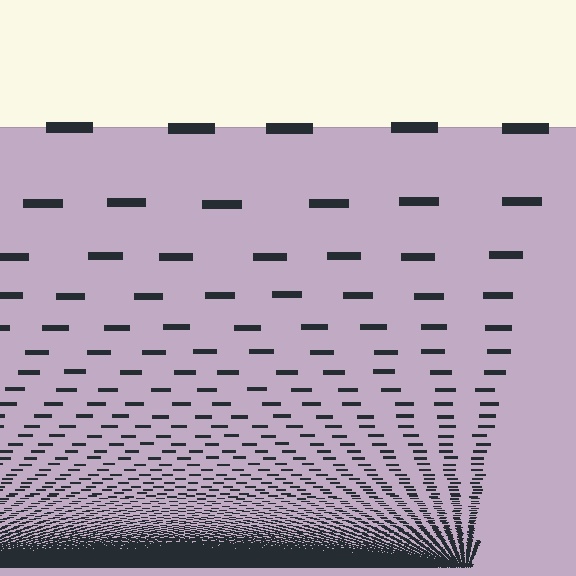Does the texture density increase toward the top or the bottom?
Density increases toward the bottom.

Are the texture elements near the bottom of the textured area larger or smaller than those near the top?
Smaller. The gradient is inverted — elements near the bottom are smaller and denser.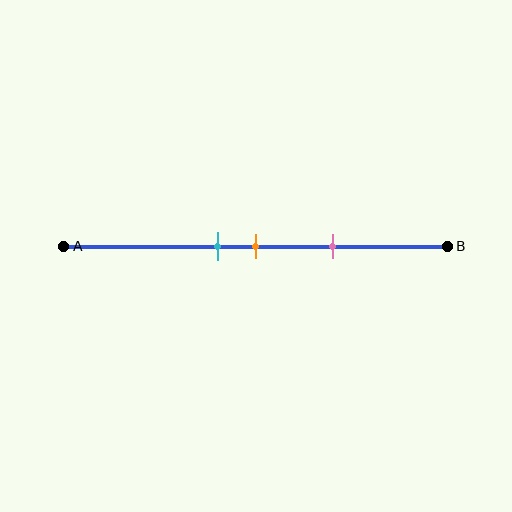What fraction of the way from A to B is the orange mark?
The orange mark is approximately 50% (0.5) of the way from A to B.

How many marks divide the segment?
There are 3 marks dividing the segment.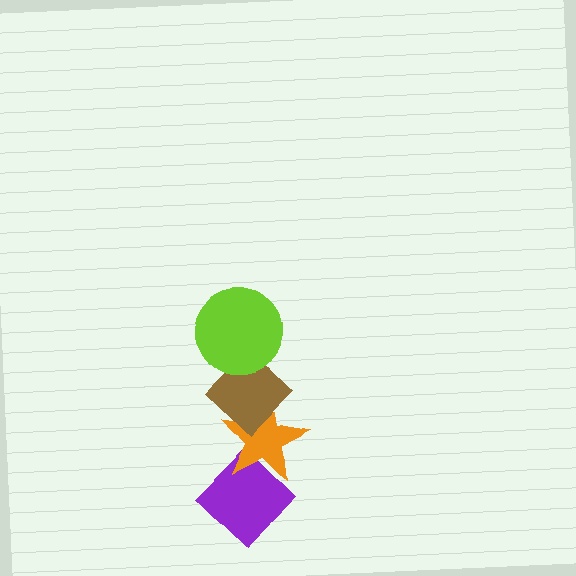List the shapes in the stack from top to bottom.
From top to bottom: the lime circle, the brown diamond, the orange star, the purple diamond.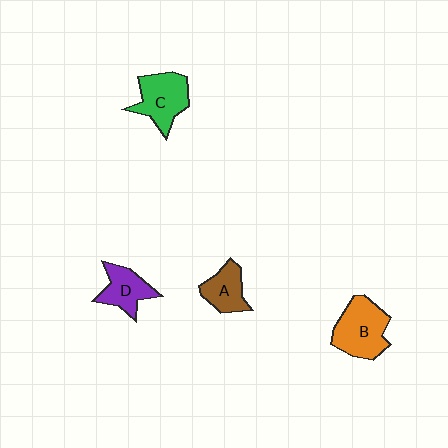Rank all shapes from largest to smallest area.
From largest to smallest: B (orange), C (green), D (purple), A (brown).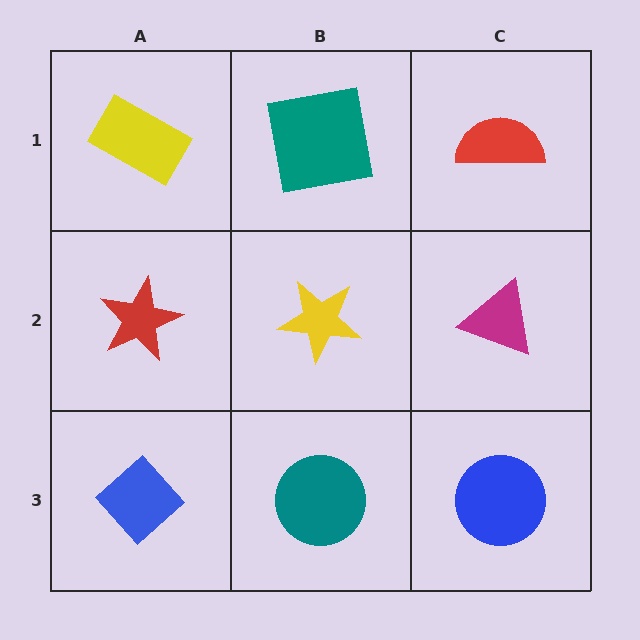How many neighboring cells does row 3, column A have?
2.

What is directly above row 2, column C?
A red semicircle.